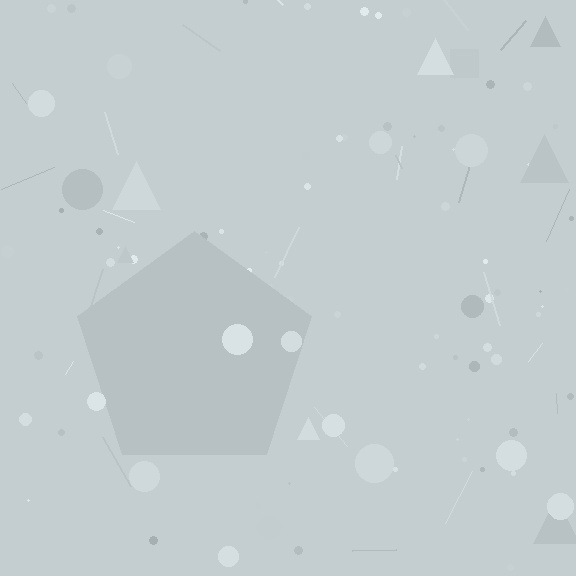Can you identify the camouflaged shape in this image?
The camouflaged shape is a pentagon.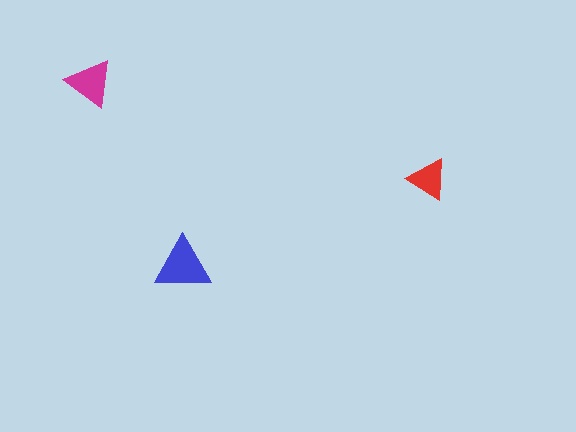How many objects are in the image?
There are 3 objects in the image.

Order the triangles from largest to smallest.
the blue one, the magenta one, the red one.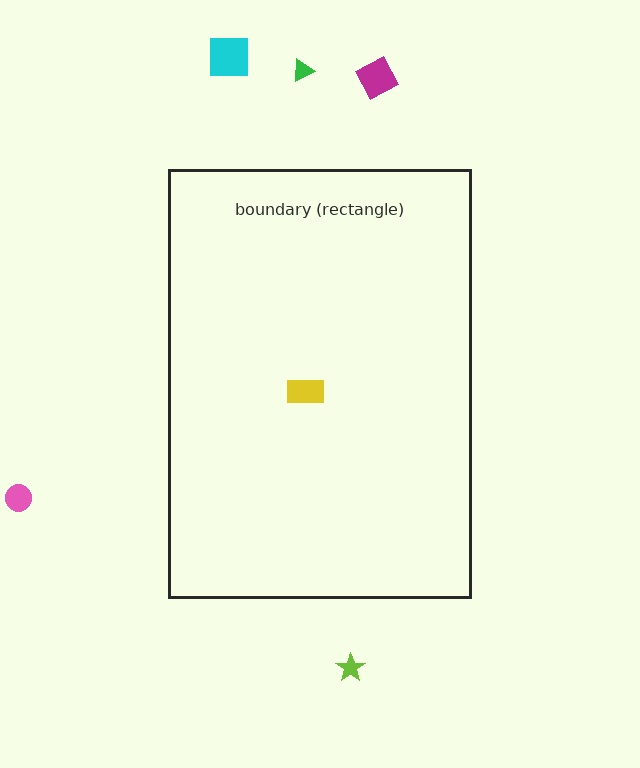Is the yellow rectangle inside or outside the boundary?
Inside.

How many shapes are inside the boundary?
1 inside, 5 outside.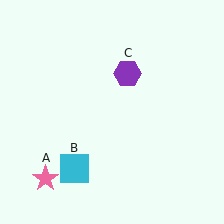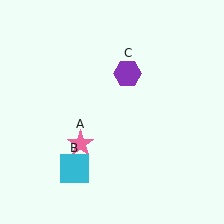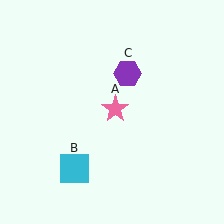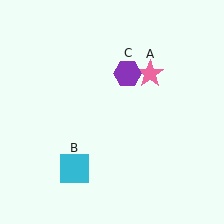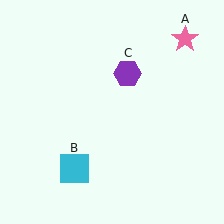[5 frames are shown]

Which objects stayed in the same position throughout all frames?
Cyan square (object B) and purple hexagon (object C) remained stationary.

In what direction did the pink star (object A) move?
The pink star (object A) moved up and to the right.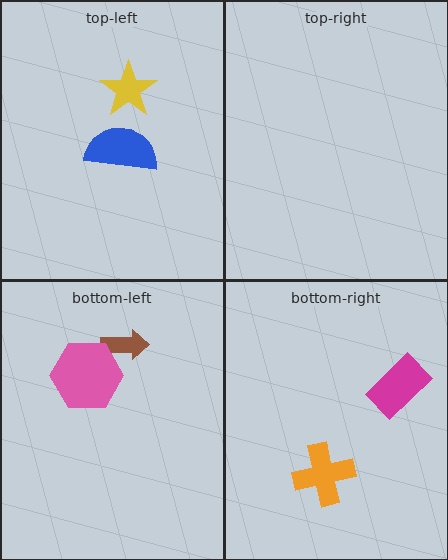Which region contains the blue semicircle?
The top-left region.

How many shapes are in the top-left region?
2.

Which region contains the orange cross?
The bottom-right region.